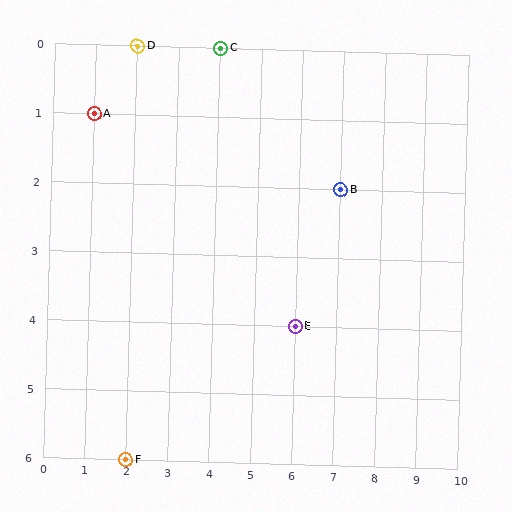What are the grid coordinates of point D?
Point D is at grid coordinates (2, 0).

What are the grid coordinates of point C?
Point C is at grid coordinates (4, 0).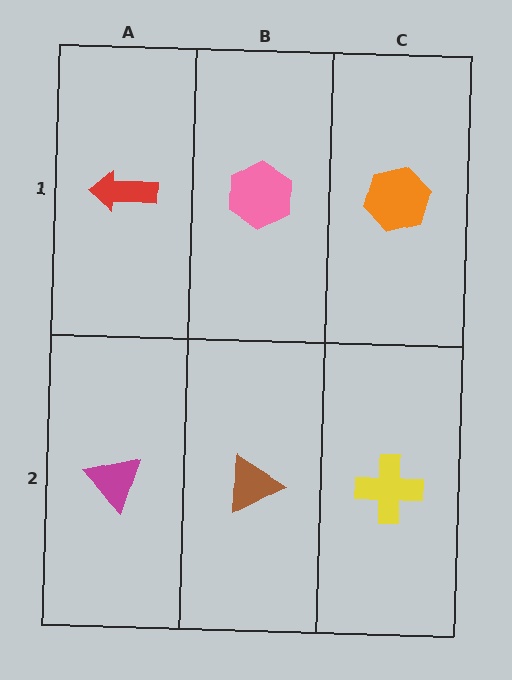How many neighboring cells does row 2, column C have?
2.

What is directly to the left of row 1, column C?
A pink hexagon.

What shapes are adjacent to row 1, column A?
A magenta triangle (row 2, column A), a pink hexagon (row 1, column B).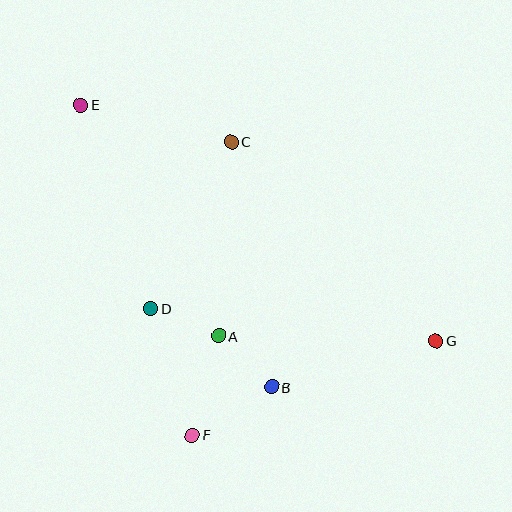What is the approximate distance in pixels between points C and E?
The distance between C and E is approximately 155 pixels.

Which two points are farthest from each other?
Points E and G are farthest from each other.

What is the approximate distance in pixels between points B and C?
The distance between B and C is approximately 248 pixels.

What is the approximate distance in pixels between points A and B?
The distance between A and B is approximately 73 pixels.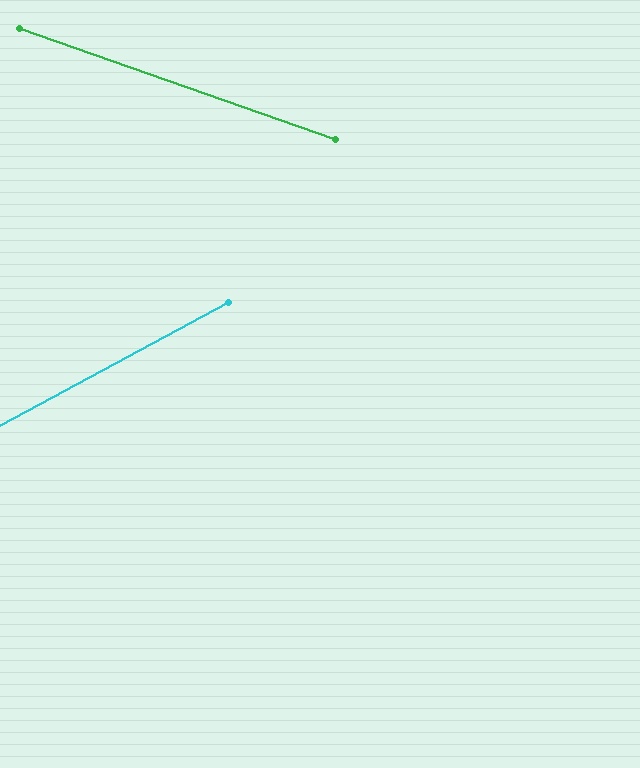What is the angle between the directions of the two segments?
Approximately 48 degrees.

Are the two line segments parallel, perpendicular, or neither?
Neither parallel nor perpendicular — they differ by about 48°.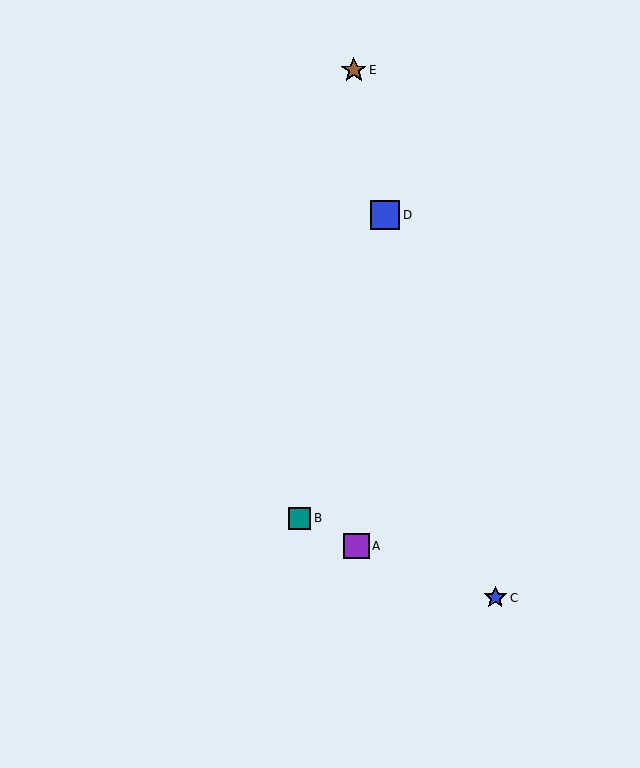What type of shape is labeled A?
Shape A is a purple square.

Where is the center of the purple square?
The center of the purple square is at (356, 546).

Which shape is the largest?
The blue square (labeled D) is the largest.